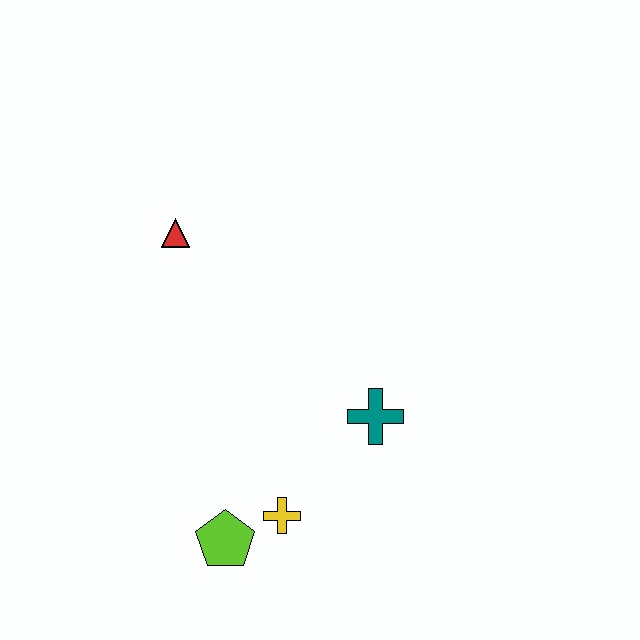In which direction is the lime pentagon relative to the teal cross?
The lime pentagon is to the left of the teal cross.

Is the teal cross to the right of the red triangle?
Yes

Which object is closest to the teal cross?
The yellow cross is closest to the teal cross.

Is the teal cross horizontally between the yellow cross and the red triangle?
No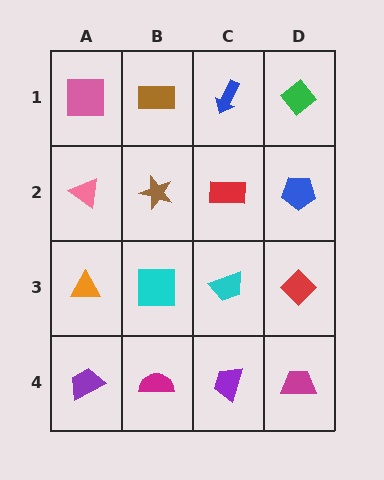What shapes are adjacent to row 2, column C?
A blue arrow (row 1, column C), a cyan trapezoid (row 3, column C), a brown star (row 2, column B), a blue pentagon (row 2, column D).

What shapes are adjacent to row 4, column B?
A cyan square (row 3, column B), a purple trapezoid (row 4, column A), a purple trapezoid (row 4, column C).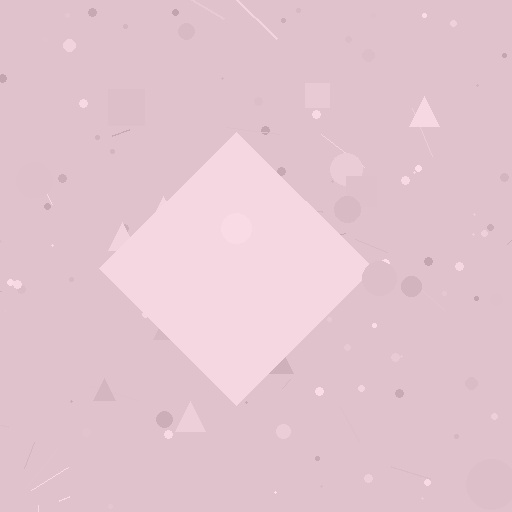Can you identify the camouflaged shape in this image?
The camouflaged shape is a diamond.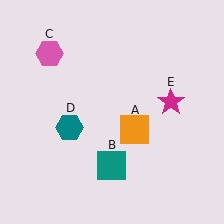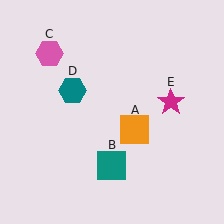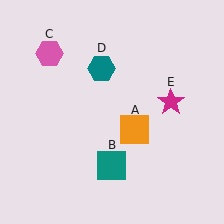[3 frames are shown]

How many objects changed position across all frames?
1 object changed position: teal hexagon (object D).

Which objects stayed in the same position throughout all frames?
Orange square (object A) and teal square (object B) and pink hexagon (object C) and magenta star (object E) remained stationary.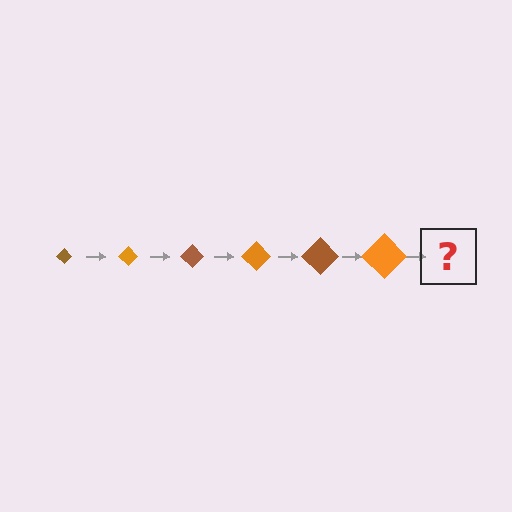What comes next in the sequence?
The next element should be a brown diamond, larger than the previous one.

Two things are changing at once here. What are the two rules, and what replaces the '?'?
The two rules are that the diamond grows larger each step and the color cycles through brown and orange. The '?' should be a brown diamond, larger than the previous one.